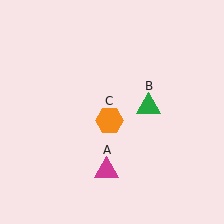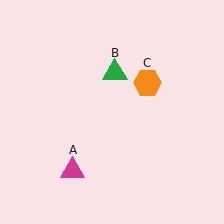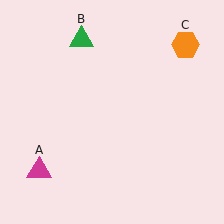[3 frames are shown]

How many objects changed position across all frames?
3 objects changed position: magenta triangle (object A), green triangle (object B), orange hexagon (object C).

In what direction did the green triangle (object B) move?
The green triangle (object B) moved up and to the left.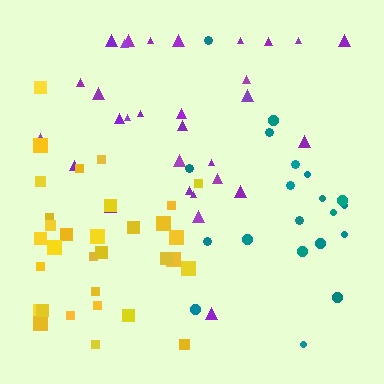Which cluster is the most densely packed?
Yellow.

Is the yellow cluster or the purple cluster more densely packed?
Yellow.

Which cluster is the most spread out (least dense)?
Teal.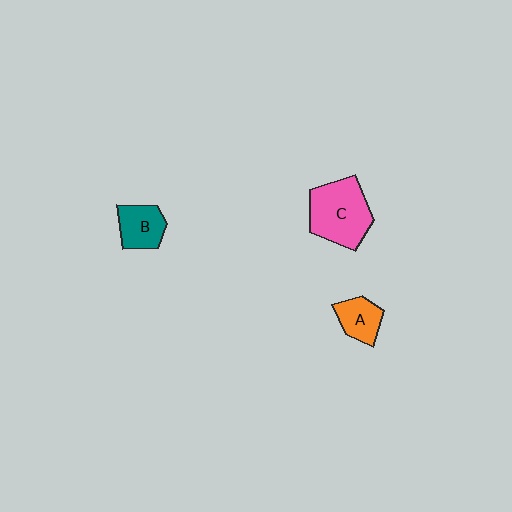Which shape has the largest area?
Shape C (pink).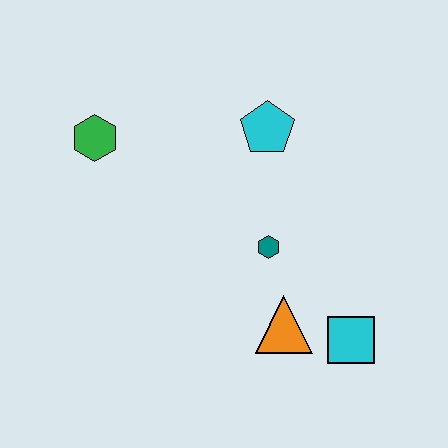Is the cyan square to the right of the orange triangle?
Yes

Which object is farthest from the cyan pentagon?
The cyan square is farthest from the cyan pentagon.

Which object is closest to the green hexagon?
The cyan pentagon is closest to the green hexagon.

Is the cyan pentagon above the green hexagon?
Yes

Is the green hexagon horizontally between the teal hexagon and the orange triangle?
No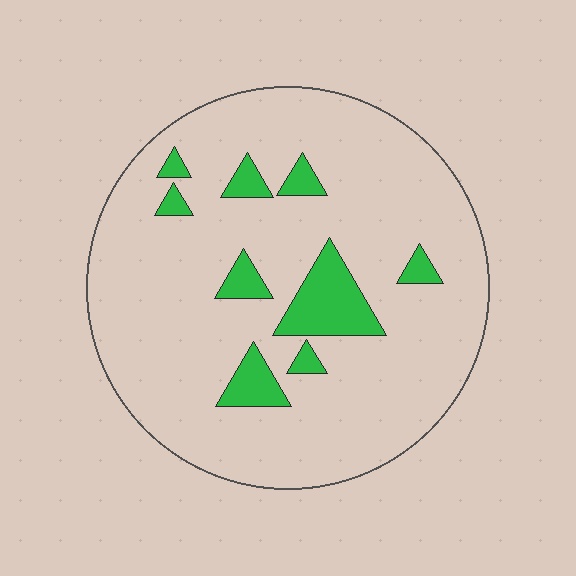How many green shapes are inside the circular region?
9.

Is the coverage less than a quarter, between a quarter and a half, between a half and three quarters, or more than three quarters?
Less than a quarter.